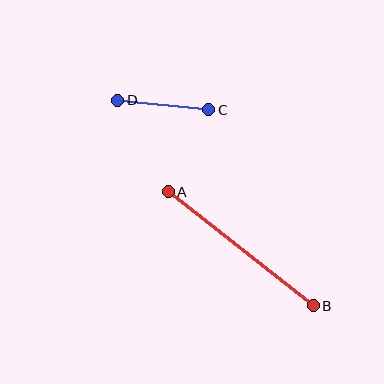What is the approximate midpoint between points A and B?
The midpoint is at approximately (241, 249) pixels.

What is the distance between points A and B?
The distance is approximately 185 pixels.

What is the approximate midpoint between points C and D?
The midpoint is at approximately (163, 105) pixels.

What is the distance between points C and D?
The distance is approximately 91 pixels.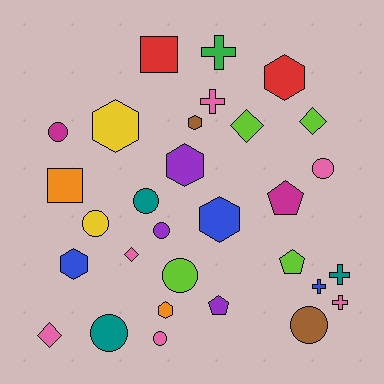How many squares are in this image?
There are 2 squares.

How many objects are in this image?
There are 30 objects.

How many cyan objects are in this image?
There are no cyan objects.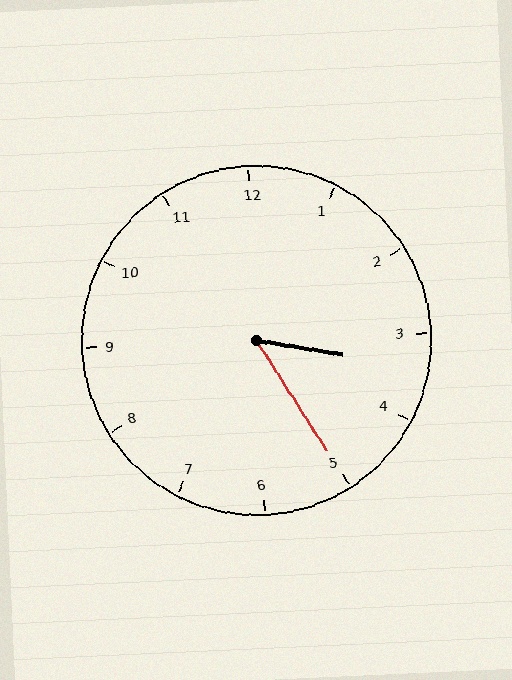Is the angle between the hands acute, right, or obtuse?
It is acute.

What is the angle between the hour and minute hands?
Approximately 48 degrees.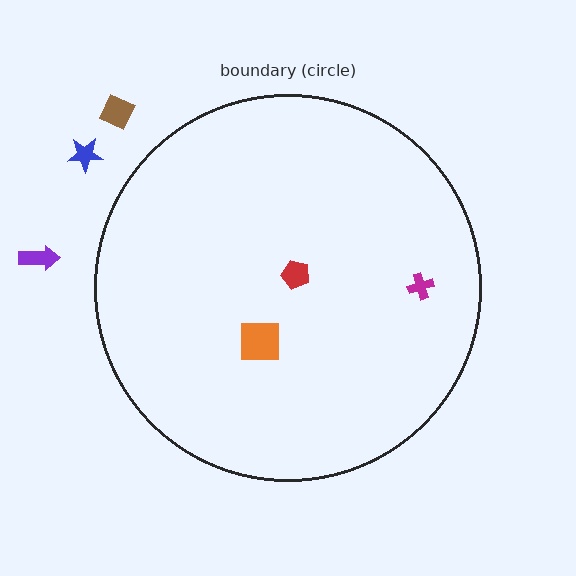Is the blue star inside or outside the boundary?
Outside.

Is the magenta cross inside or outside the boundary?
Inside.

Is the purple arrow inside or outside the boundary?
Outside.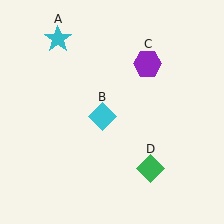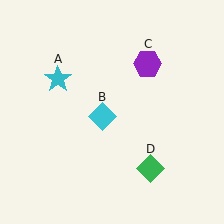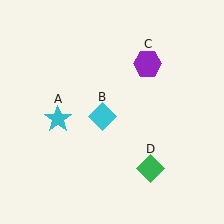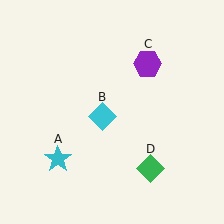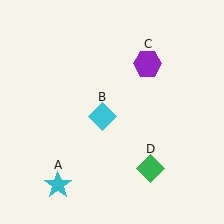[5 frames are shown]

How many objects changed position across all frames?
1 object changed position: cyan star (object A).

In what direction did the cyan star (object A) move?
The cyan star (object A) moved down.